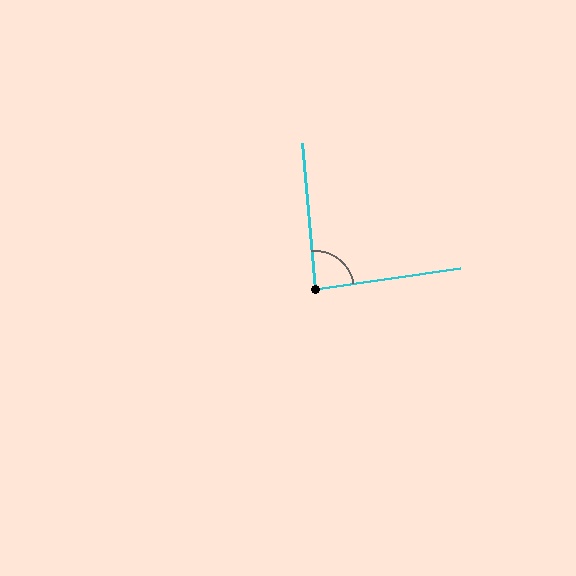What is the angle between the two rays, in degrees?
Approximately 87 degrees.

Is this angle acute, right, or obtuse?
It is approximately a right angle.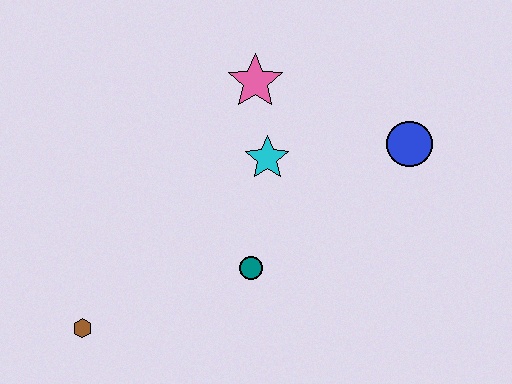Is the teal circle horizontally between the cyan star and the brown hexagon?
Yes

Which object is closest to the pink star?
The cyan star is closest to the pink star.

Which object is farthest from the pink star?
The brown hexagon is farthest from the pink star.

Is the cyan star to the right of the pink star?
Yes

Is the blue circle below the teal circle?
No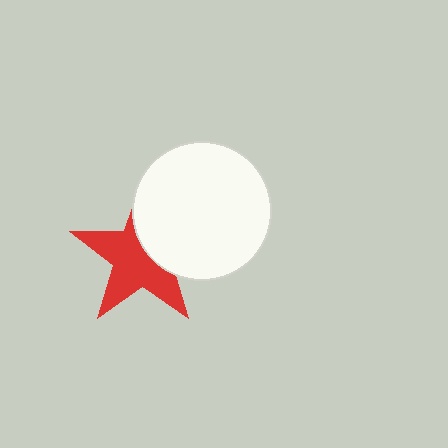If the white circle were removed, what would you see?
You would see the complete red star.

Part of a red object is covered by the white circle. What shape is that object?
It is a star.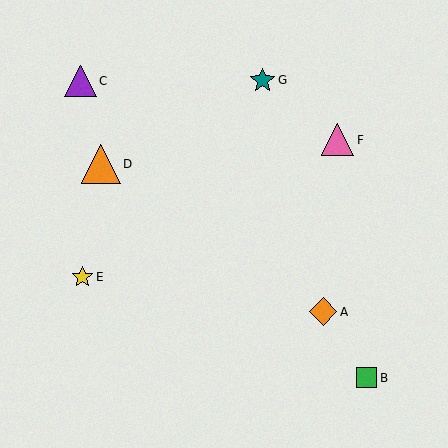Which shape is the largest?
The orange triangle (labeled D) is the largest.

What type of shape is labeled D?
Shape D is an orange triangle.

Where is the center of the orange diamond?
The center of the orange diamond is at (323, 312).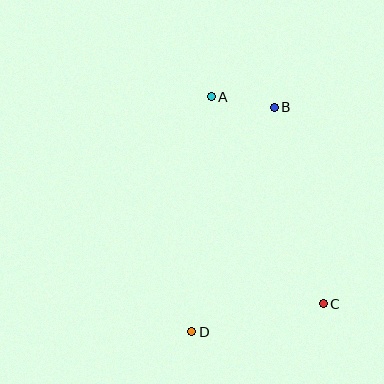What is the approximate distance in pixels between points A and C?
The distance between A and C is approximately 235 pixels.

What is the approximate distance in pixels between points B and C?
The distance between B and C is approximately 203 pixels.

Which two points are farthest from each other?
Points B and D are farthest from each other.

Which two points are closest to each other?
Points A and B are closest to each other.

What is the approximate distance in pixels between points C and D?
The distance between C and D is approximately 135 pixels.